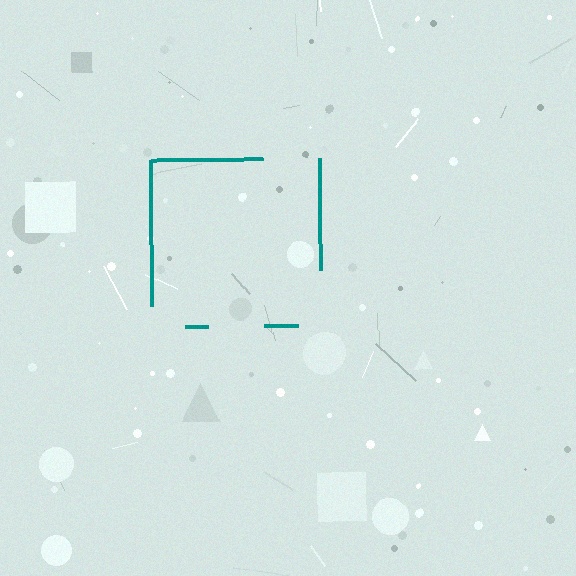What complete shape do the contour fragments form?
The contour fragments form a square.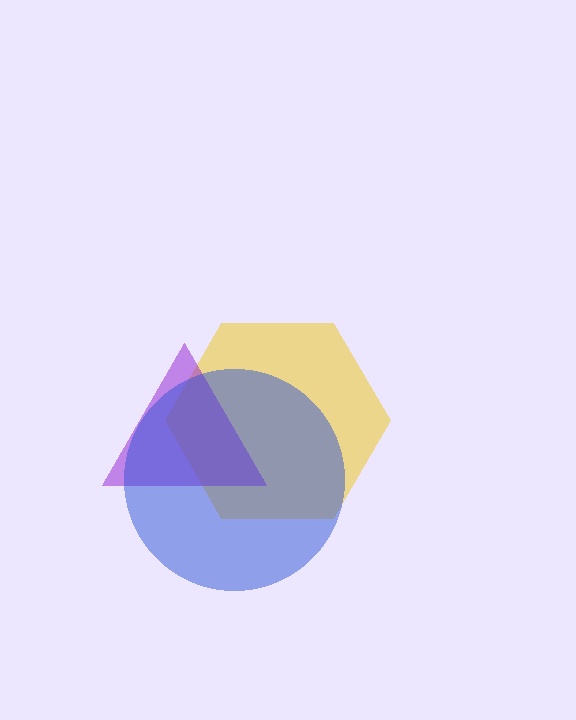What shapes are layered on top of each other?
The layered shapes are: a yellow hexagon, a purple triangle, a blue circle.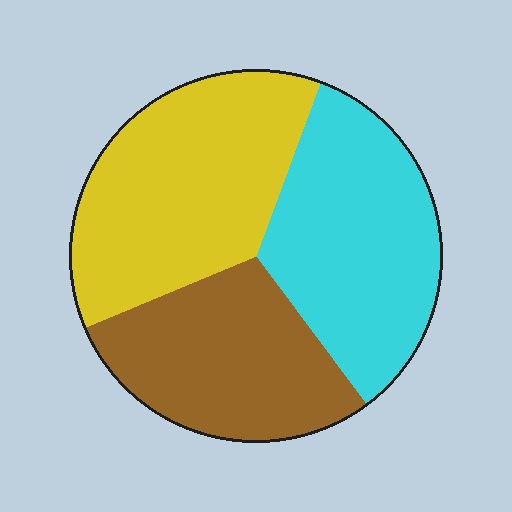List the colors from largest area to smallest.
From largest to smallest: yellow, cyan, brown.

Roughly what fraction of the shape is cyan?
Cyan covers about 35% of the shape.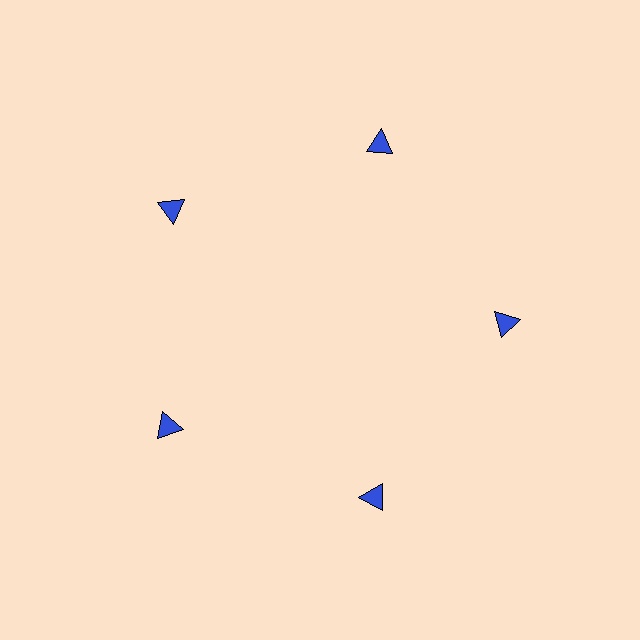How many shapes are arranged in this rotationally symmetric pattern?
There are 5 shapes, arranged in 5 groups of 1.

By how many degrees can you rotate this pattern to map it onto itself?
The pattern maps onto itself every 72 degrees of rotation.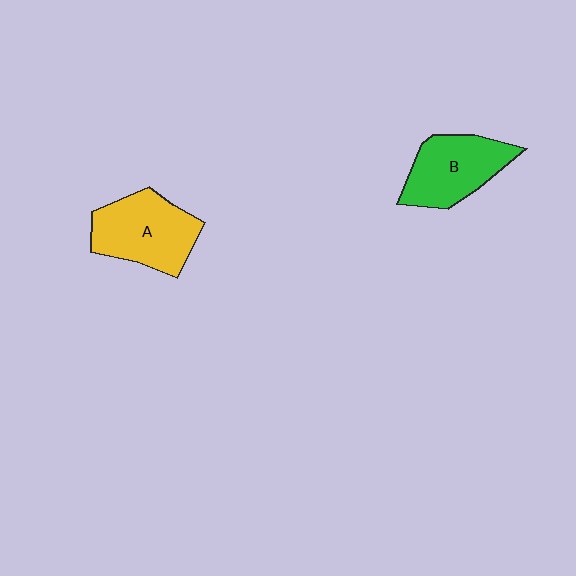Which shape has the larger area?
Shape A (yellow).